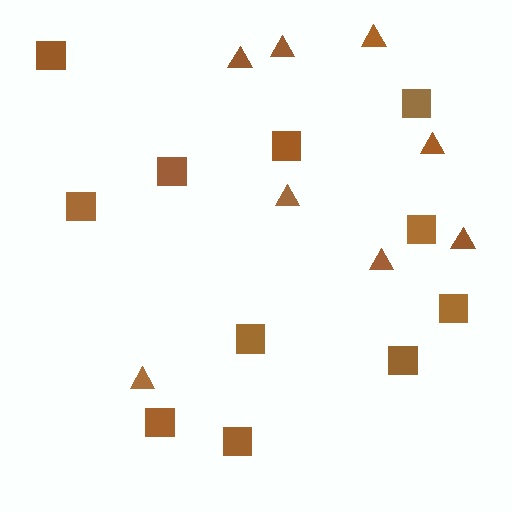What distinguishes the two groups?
There are 2 groups: one group of squares (11) and one group of triangles (8).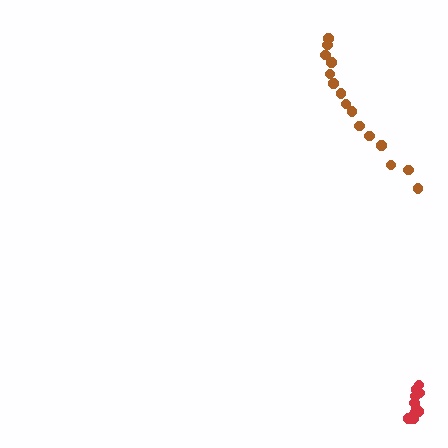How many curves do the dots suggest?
There are 2 distinct paths.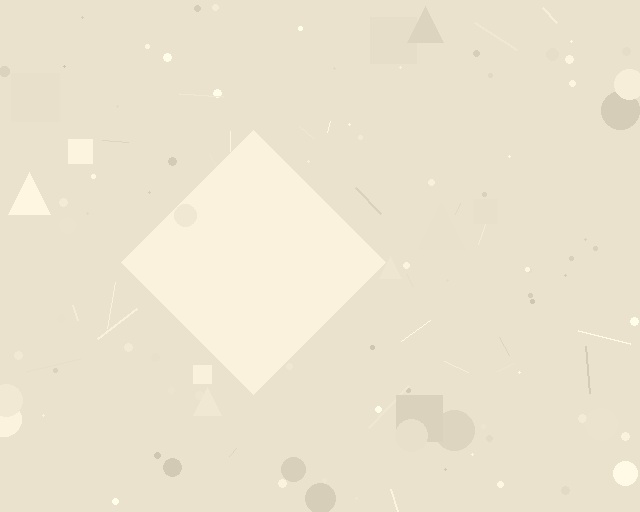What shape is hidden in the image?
A diamond is hidden in the image.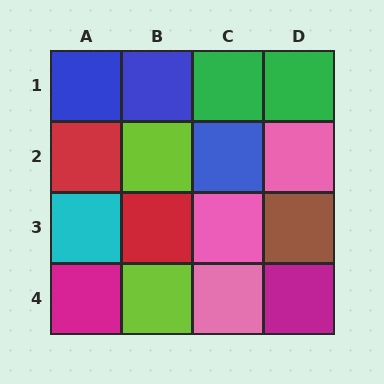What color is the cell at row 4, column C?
Pink.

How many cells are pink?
3 cells are pink.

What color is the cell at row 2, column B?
Lime.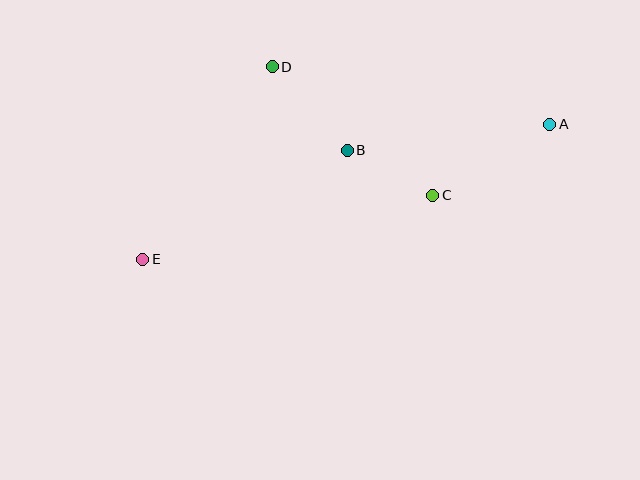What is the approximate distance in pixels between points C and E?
The distance between C and E is approximately 297 pixels.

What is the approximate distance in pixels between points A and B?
The distance between A and B is approximately 204 pixels.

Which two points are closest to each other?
Points B and C are closest to each other.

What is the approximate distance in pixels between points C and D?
The distance between C and D is approximately 206 pixels.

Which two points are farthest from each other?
Points A and E are farthest from each other.